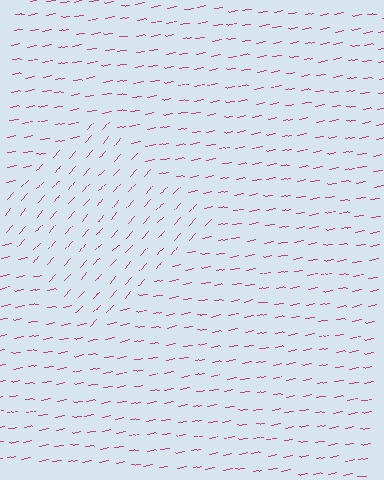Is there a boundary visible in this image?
Yes, there is a texture boundary formed by a change in line orientation.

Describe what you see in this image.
The image is filled with small magenta line segments. A diamond region in the image has lines oriented differently from the surrounding lines, creating a visible texture boundary.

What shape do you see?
I see a diamond.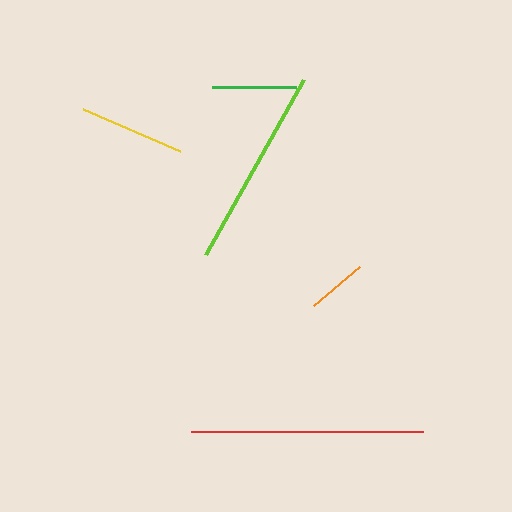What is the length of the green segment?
The green segment is approximately 84 pixels long.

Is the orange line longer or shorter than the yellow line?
The yellow line is longer than the orange line.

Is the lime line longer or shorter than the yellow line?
The lime line is longer than the yellow line.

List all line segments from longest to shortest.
From longest to shortest: red, lime, yellow, green, orange.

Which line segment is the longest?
The red line is the longest at approximately 232 pixels.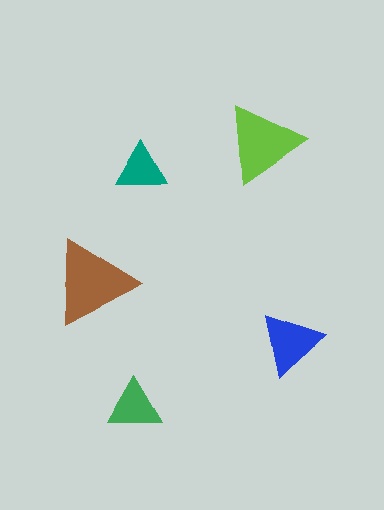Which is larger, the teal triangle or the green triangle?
The green one.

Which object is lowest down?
The green triangle is bottommost.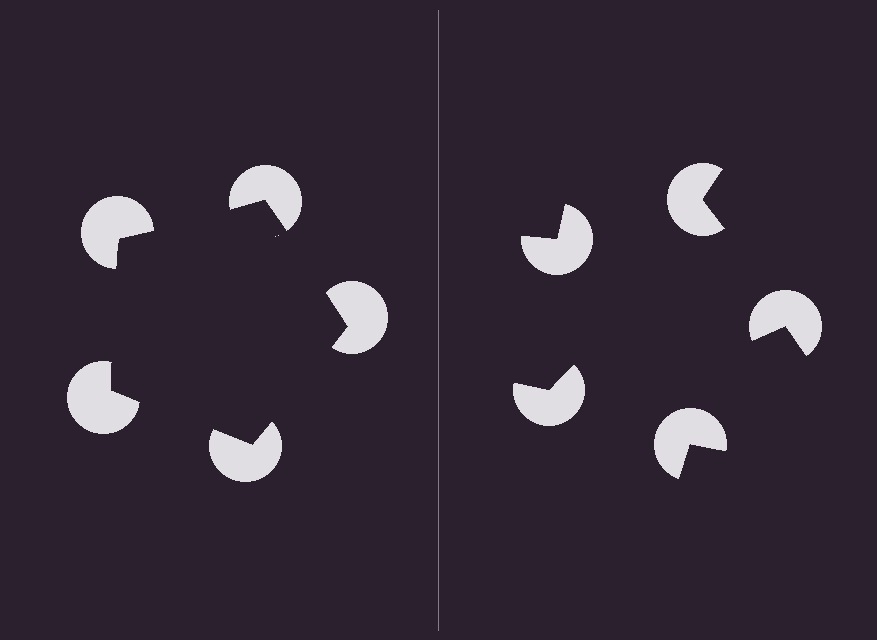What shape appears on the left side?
An illusory pentagon.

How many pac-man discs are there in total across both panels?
10 — 5 on each side.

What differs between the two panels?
The pac-man discs are positioned identically on both sides; only the wedge orientations differ. On the left they align to a pentagon; on the right they are misaligned.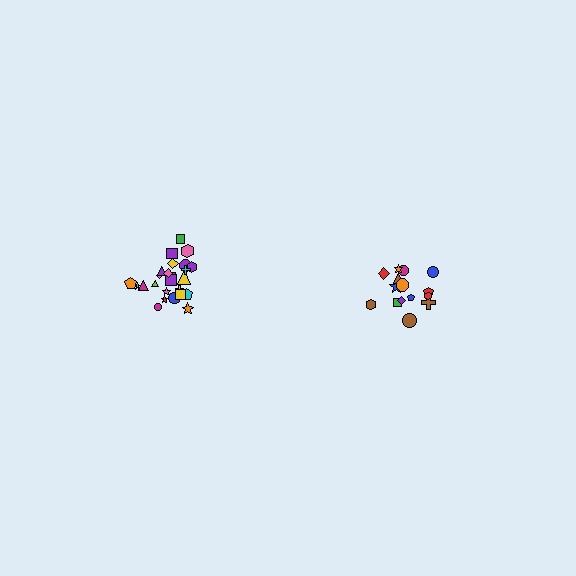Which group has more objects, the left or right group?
The left group.